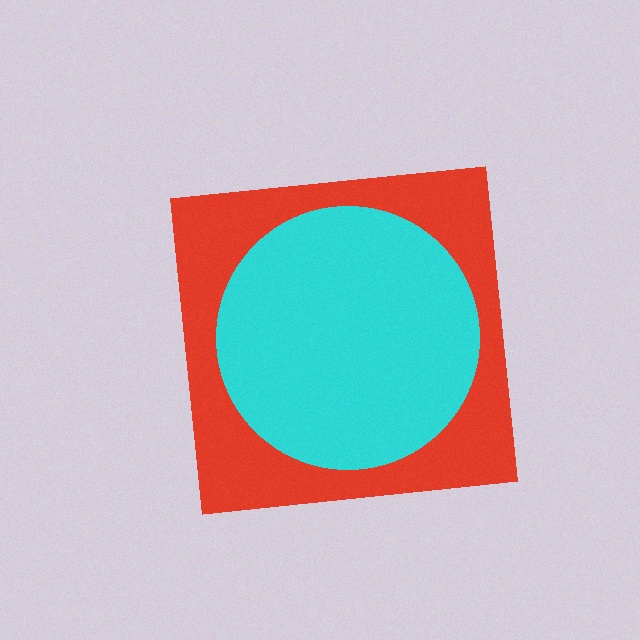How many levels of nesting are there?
2.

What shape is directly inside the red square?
The cyan circle.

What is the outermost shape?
The red square.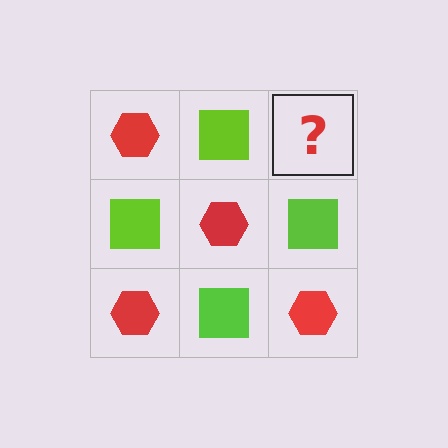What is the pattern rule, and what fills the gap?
The rule is that it alternates red hexagon and lime square in a checkerboard pattern. The gap should be filled with a red hexagon.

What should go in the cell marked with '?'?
The missing cell should contain a red hexagon.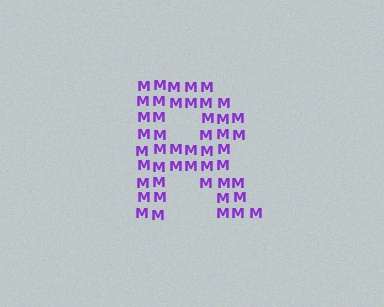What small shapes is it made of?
It is made of small letter M's.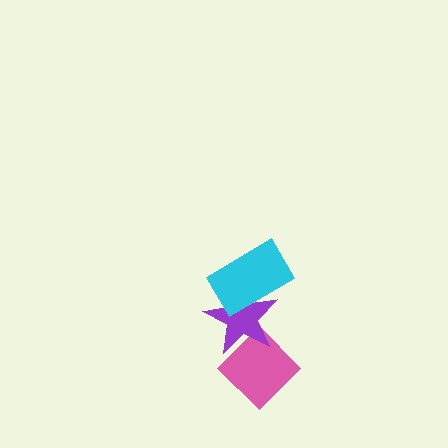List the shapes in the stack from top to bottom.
From top to bottom: the cyan rectangle, the purple star, the pink diamond.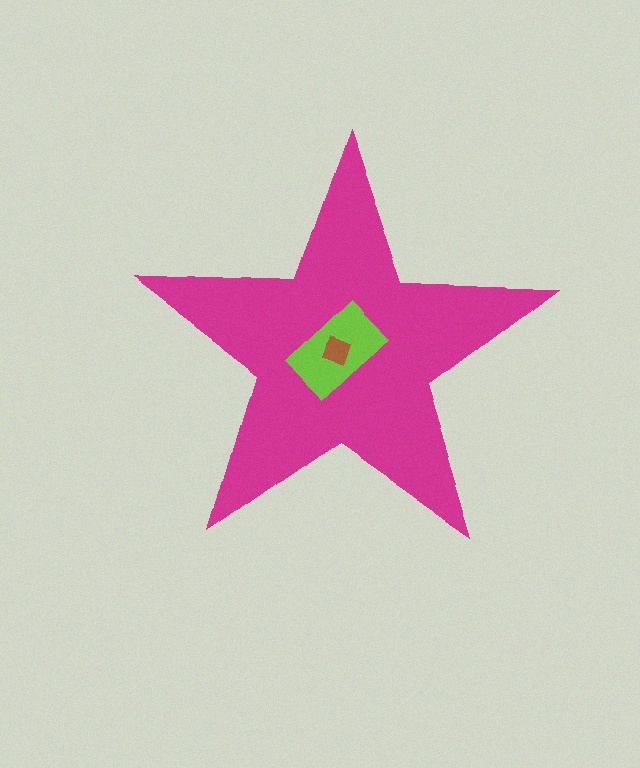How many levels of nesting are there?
3.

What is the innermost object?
The brown square.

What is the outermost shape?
The magenta star.